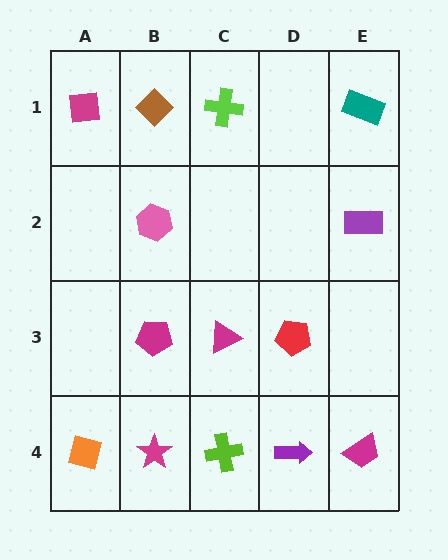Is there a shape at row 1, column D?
No, that cell is empty.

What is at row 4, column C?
A lime cross.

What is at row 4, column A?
An orange square.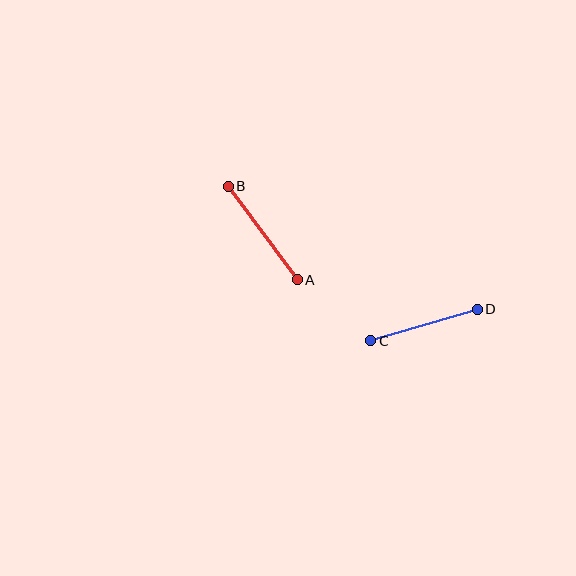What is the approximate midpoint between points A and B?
The midpoint is at approximately (263, 233) pixels.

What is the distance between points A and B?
The distance is approximately 116 pixels.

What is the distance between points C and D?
The distance is approximately 111 pixels.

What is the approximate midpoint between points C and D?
The midpoint is at approximately (424, 325) pixels.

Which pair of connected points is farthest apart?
Points A and B are farthest apart.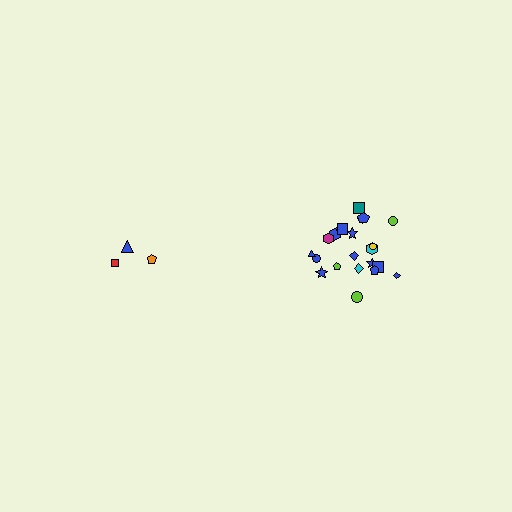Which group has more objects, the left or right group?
The right group.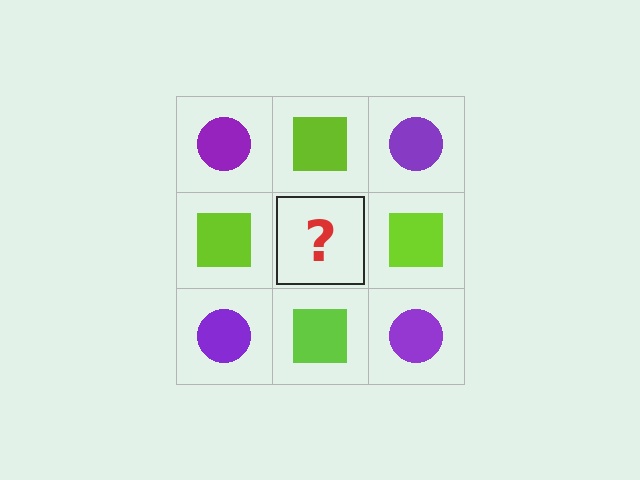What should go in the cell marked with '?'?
The missing cell should contain a purple circle.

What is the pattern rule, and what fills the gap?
The rule is that it alternates purple circle and lime square in a checkerboard pattern. The gap should be filled with a purple circle.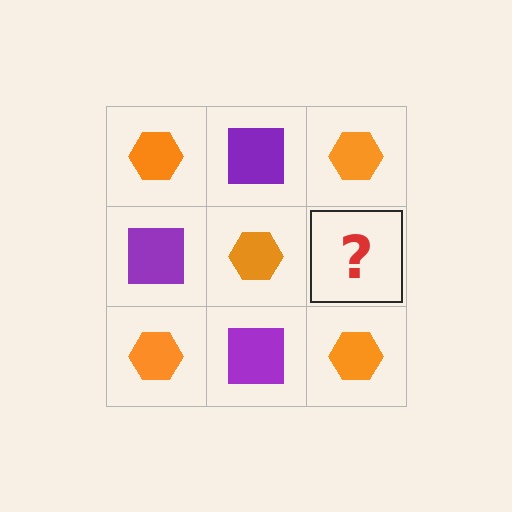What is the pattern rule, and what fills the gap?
The rule is that it alternates orange hexagon and purple square in a checkerboard pattern. The gap should be filled with a purple square.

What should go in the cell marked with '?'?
The missing cell should contain a purple square.